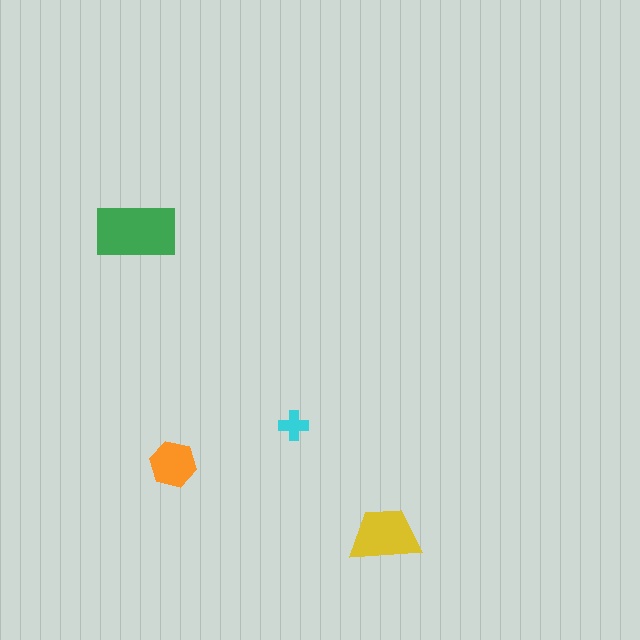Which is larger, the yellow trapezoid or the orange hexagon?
The yellow trapezoid.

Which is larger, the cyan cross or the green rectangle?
The green rectangle.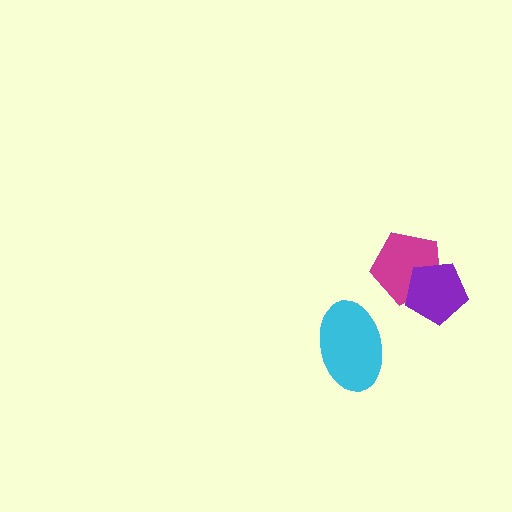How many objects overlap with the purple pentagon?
1 object overlaps with the purple pentagon.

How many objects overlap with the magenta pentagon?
1 object overlaps with the magenta pentagon.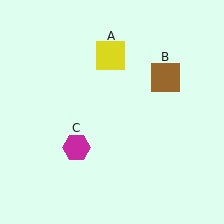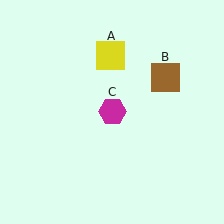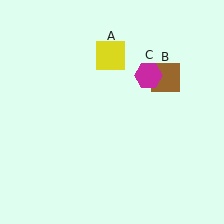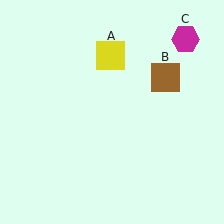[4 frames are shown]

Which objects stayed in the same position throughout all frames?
Yellow square (object A) and brown square (object B) remained stationary.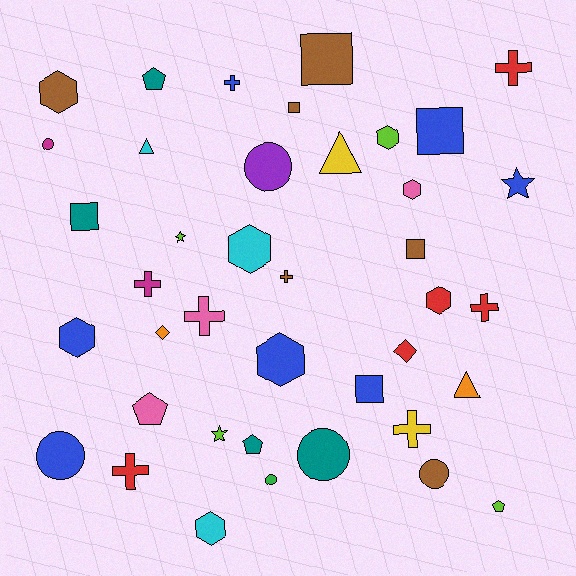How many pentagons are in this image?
There are 4 pentagons.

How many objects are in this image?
There are 40 objects.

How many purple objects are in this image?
There is 1 purple object.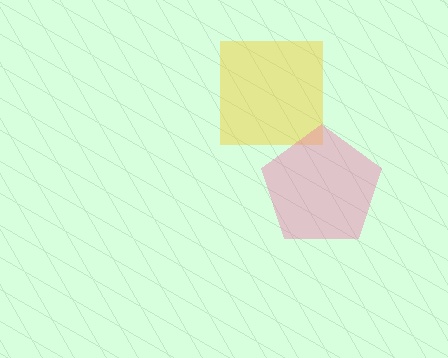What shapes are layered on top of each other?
The layered shapes are: a yellow square, a pink pentagon.